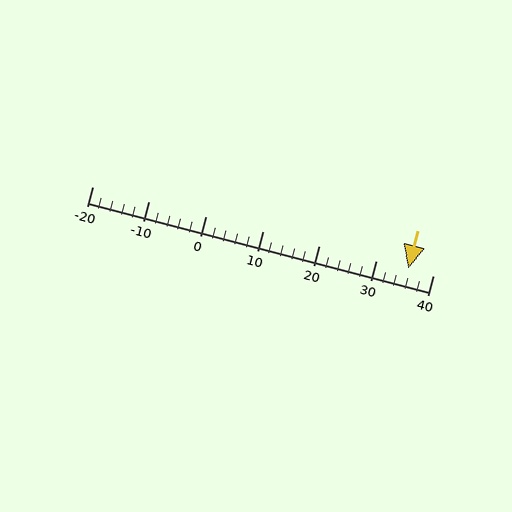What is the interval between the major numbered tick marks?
The major tick marks are spaced 10 units apart.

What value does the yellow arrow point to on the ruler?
The yellow arrow points to approximately 36.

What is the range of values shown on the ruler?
The ruler shows values from -20 to 40.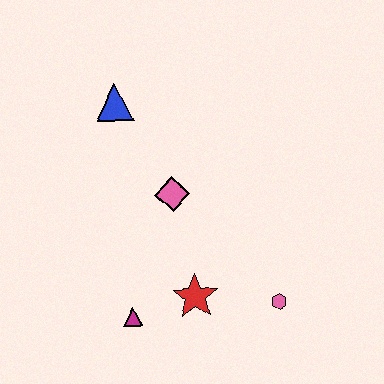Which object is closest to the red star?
The magenta triangle is closest to the red star.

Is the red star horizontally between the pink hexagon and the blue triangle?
Yes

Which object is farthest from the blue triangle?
The pink hexagon is farthest from the blue triangle.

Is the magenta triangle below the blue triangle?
Yes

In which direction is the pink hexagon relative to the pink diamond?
The pink hexagon is below the pink diamond.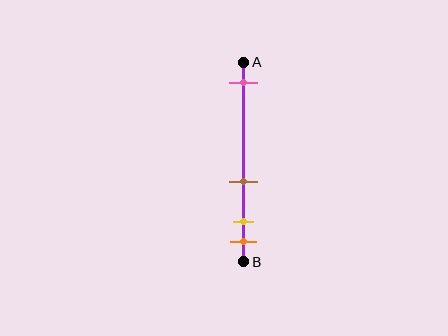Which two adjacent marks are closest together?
The yellow and orange marks are the closest adjacent pair.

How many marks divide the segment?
There are 4 marks dividing the segment.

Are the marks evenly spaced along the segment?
No, the marks are not evenly spaced.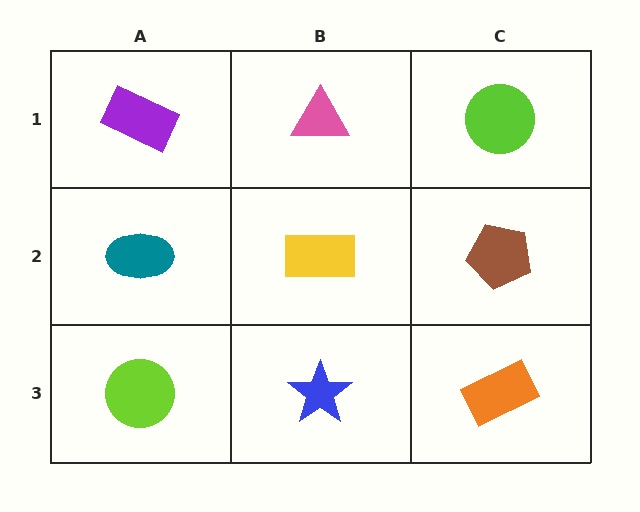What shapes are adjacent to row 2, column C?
A lime circle (row 1, column C), an orange rectangle (row 3, column C), a yellow rectangle (row 2, column B).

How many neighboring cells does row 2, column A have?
3.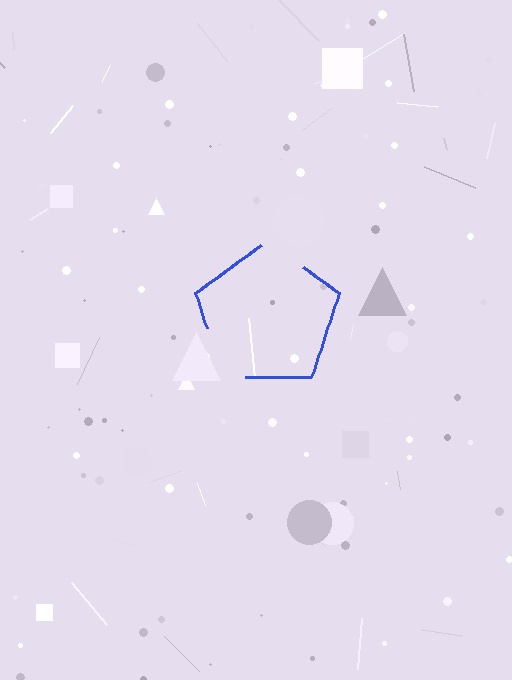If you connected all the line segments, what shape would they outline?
They would outline a pentagon.